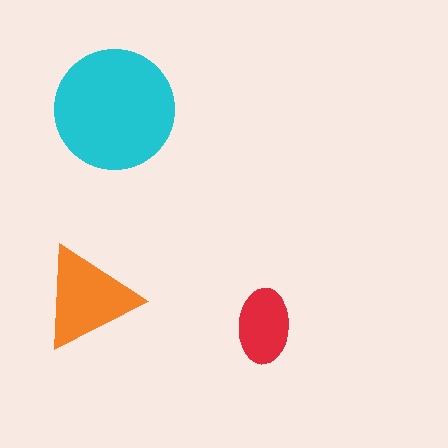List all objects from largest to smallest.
The cyan circle, the orange triangle, the red ellipse.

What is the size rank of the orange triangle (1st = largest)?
2nd.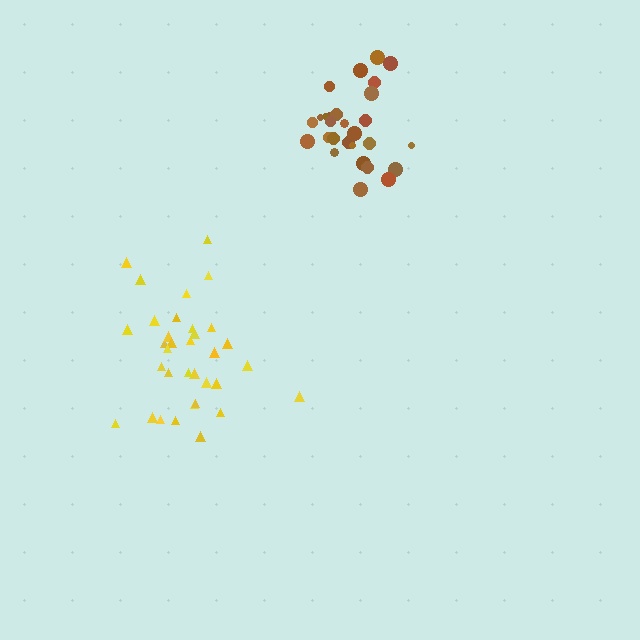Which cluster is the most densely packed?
Brown.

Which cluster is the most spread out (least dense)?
Yellow.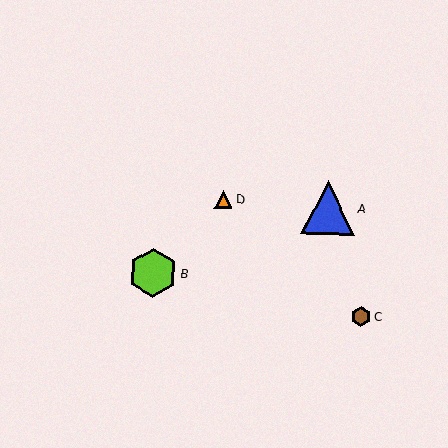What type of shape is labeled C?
Shape C is a brown hexagon.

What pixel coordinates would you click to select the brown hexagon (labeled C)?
Click at (361, 317) to select the brown hexagon C.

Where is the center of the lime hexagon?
The center of the lime hexagon is at (153, 273).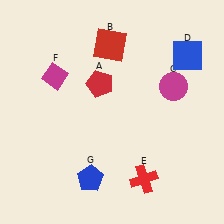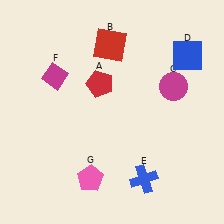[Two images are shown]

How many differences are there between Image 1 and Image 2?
There are 2 differences between the two images.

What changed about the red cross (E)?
In Image 1, E is red. In Image 2, it changed to blue.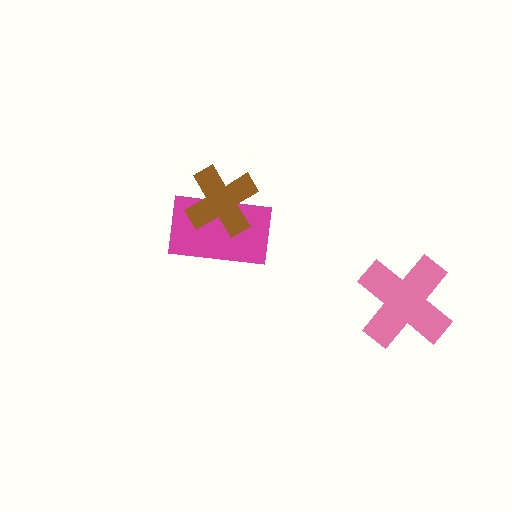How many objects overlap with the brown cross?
1 object overlaps with the brown cross.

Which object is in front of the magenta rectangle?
The brown cross is in front of the magenta rectangle.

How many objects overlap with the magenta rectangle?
1 object overlaps with the magenta rectangle.